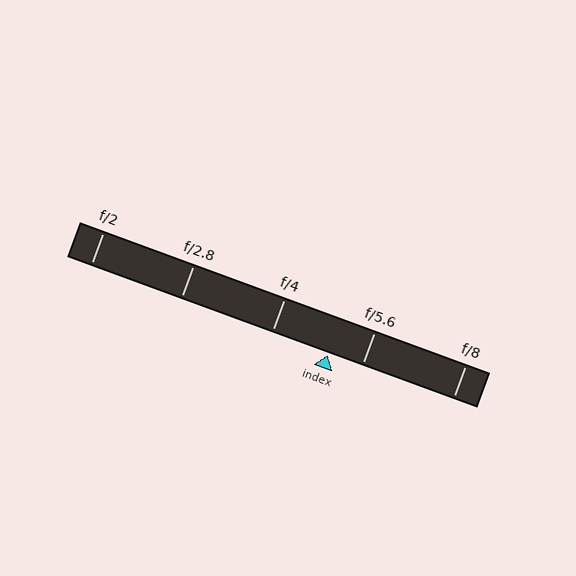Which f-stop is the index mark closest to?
The index mark is closest to f/5.6.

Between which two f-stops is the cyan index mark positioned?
The index mark is between f/4 and f/5.6.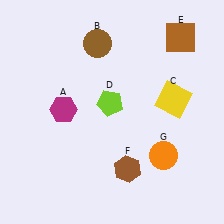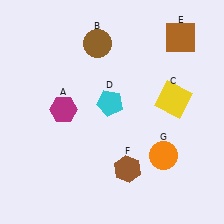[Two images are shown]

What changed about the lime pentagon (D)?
In Image 1, D is lime. In Image 2, it changed to cyan.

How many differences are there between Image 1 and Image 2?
There is 1 difference between the two images.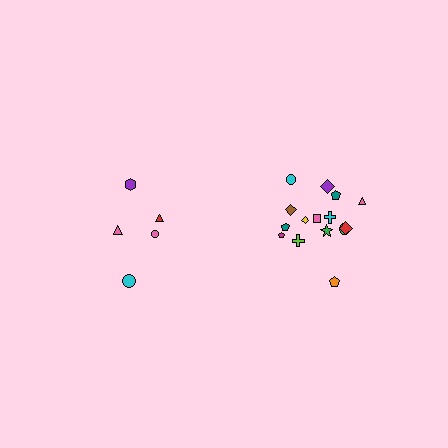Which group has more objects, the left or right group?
The right group.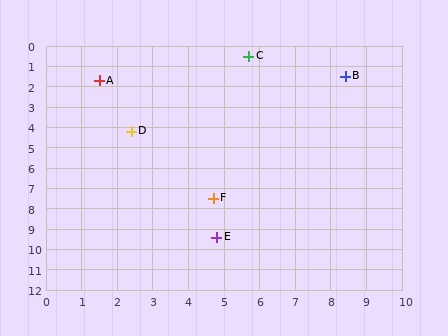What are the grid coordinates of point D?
Point D is at approximately (2.4, 4.2).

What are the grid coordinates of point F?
Point F is at approximately (4.7, 7.5).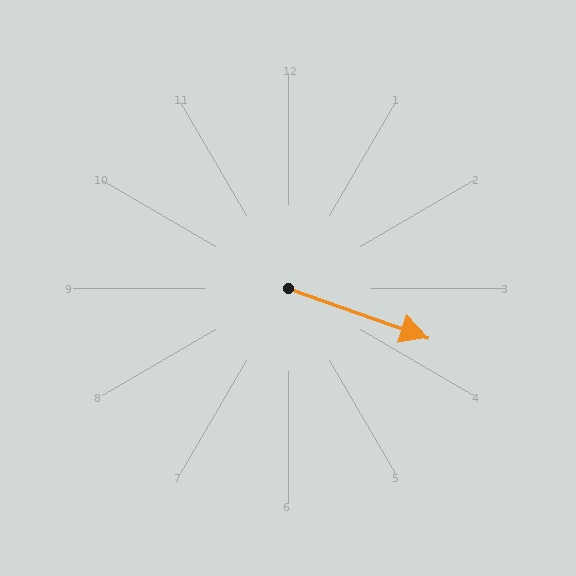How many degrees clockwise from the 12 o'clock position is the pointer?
Approximately 110 degrees.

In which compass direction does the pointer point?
East.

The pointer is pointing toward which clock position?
Roughly 4 o'clock.